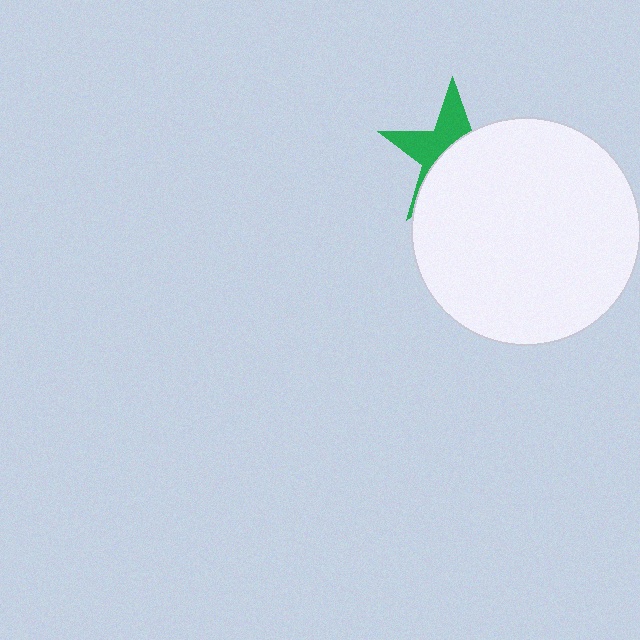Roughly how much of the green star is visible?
A small part of it is visible (roughly 40%).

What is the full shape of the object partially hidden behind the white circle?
The partially hidden object is a green star.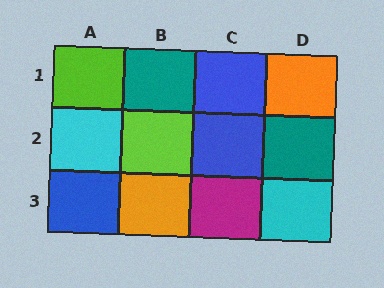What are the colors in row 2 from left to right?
Cyan, lime, blue, teal.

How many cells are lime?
2 cells are lime.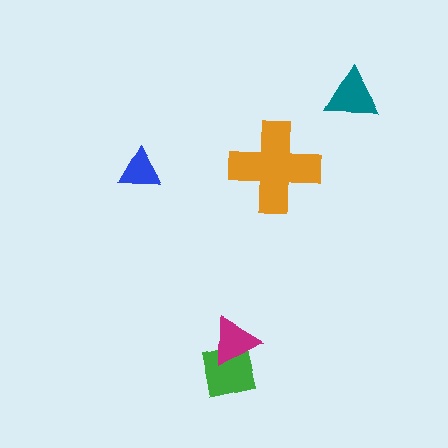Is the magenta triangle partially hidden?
No, no other shape covers it.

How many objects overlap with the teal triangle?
0 objects overlap with the teal triangle.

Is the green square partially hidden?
Yes, it is partially covered by another shape.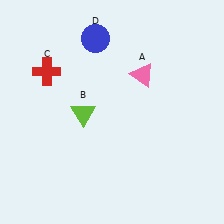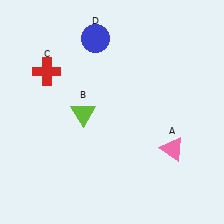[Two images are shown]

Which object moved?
The pink triangle (A) moved down.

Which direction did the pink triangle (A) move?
The pink triangle (A) moved down.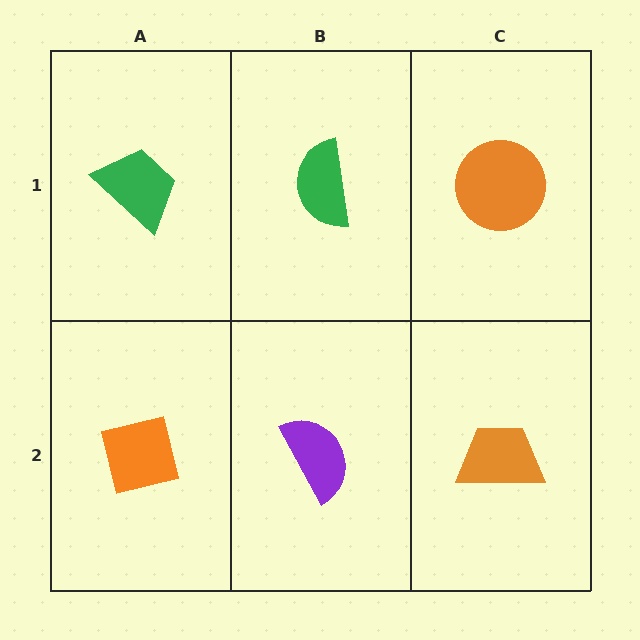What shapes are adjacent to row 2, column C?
An orange circle (row 1, column C), a purple semicircle (row 2, column B).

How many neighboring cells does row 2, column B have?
3.